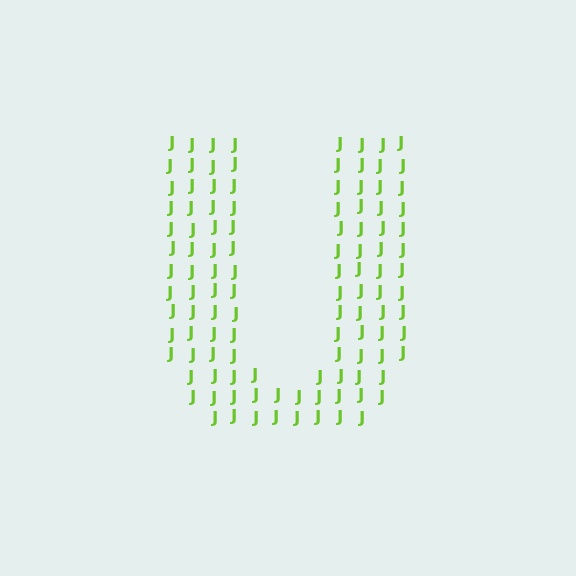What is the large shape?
The large shape is the letter U.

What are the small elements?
The small elements are letter J's.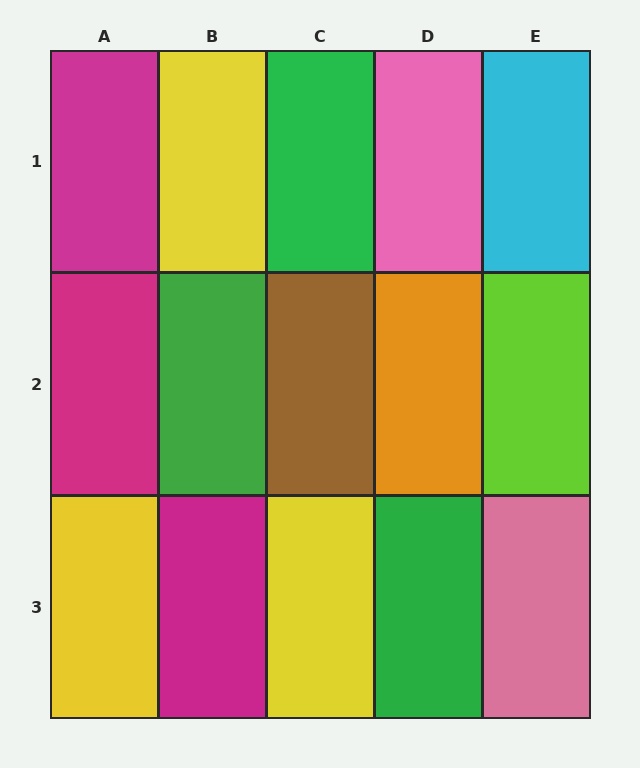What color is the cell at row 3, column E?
Pink.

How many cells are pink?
2 cells are pink.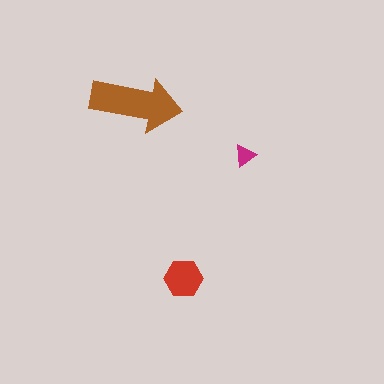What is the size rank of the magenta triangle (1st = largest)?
3rd.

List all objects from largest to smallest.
The brown arrow, the red hexagon, the magenta triangle.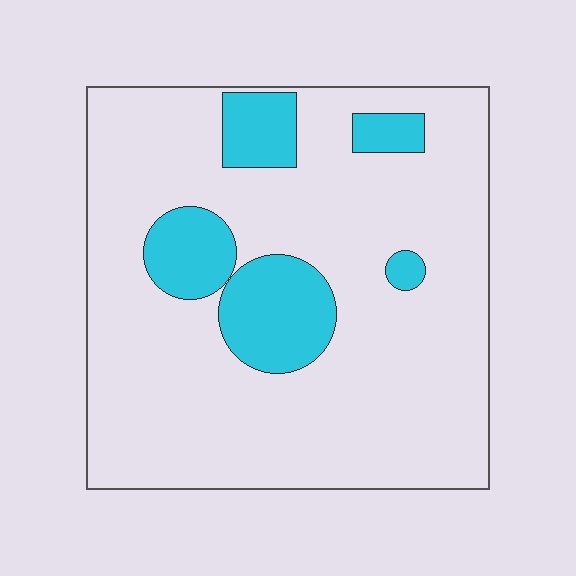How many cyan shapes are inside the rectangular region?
5.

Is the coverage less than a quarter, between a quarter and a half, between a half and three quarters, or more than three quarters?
Less than a quarter.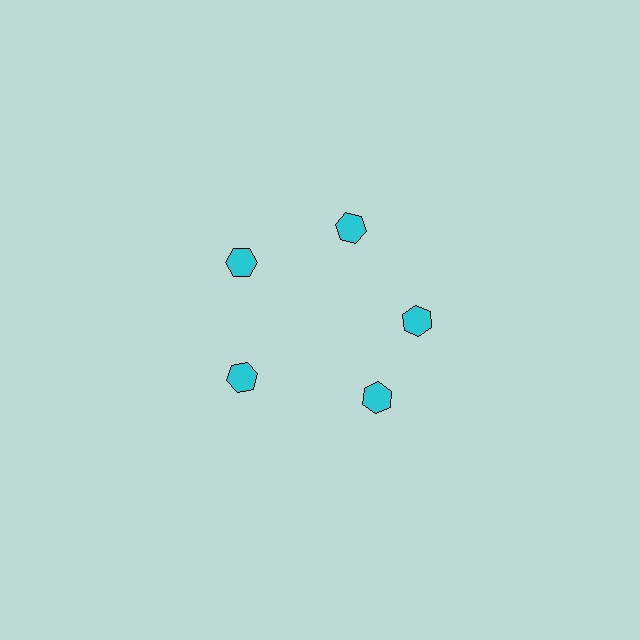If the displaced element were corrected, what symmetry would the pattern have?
It would have 5-fold rotational symmetry — the pattern would map onto itself every 72 degrees.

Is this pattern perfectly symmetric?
No. The 5 cyan hexagons are arranged in a ring, but one element near the 5 o'clock position is rotated out of alignment along the ring, breaking the 5-fold rotational symmetry.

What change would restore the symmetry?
The symmetry would be restored by rotating it back into even spacing with its neighbors so that all 5 hexagons sit at equal angles and equal distance from the center.